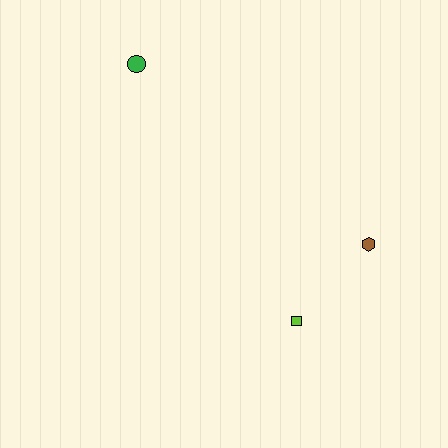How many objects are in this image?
There are 3 objects.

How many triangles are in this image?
There are no triangles.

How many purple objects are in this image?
There are no purple objects.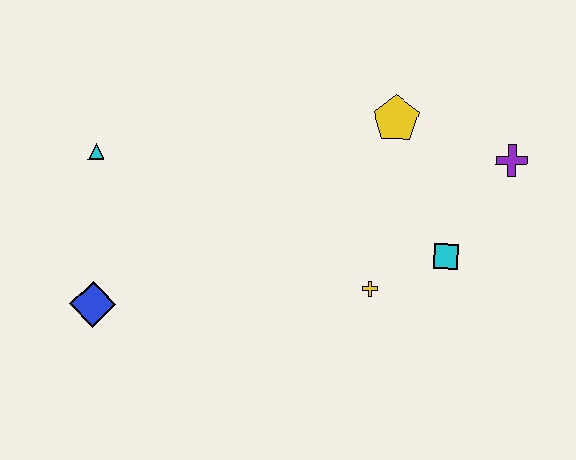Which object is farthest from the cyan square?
The cyan triangle is farthest from the cyan square.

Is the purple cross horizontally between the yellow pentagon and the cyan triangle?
No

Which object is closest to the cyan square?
The yellow cross is closest to the cyan square.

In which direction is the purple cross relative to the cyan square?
The purple cross is above the cyan square.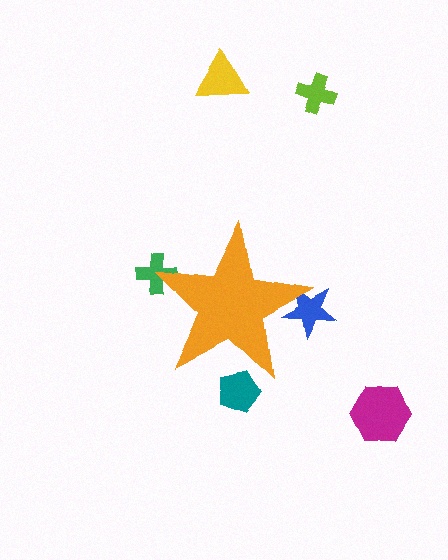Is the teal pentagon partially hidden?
Yes, the teal pentagon is partially hidden behind the orange star.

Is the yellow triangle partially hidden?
No, the yellow triangle is fully visible.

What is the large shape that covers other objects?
An orange star.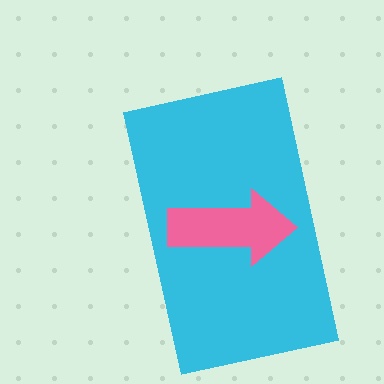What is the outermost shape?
The cyan rectangle.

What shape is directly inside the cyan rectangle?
The pink arrow.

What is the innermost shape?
The pink arrow.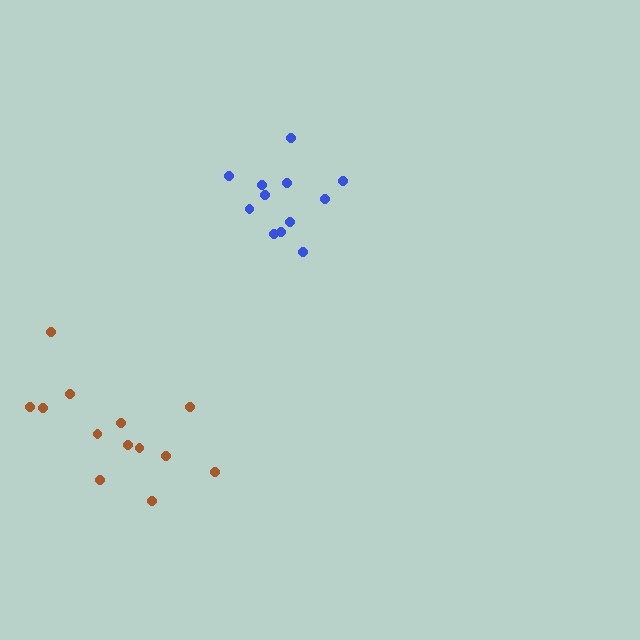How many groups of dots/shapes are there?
There are 2 groups.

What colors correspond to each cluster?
The clusters are colored: blue, brown.